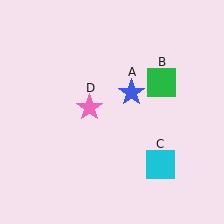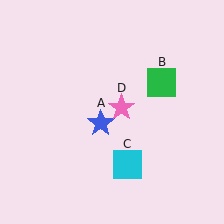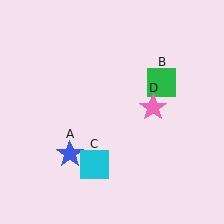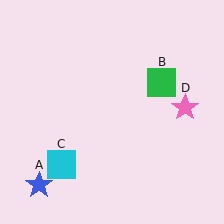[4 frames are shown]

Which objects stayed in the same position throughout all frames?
Green square (object B) remained stationary.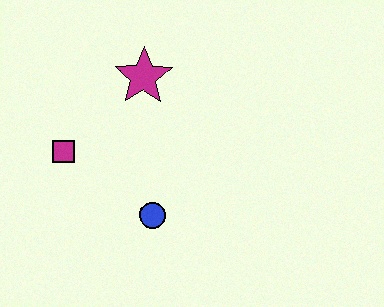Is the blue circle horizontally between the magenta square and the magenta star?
No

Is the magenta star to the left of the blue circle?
Yes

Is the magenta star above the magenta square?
Yes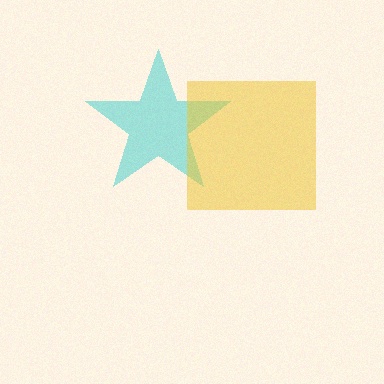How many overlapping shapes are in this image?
There are 2 overlapping shapes in the image.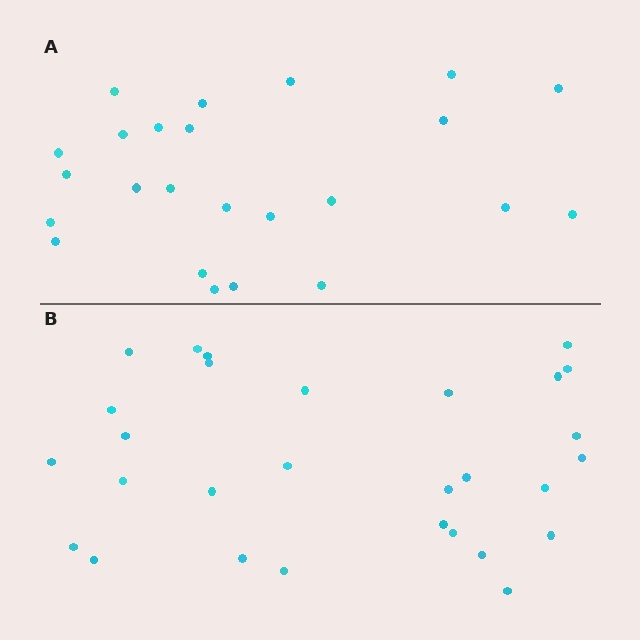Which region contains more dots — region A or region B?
Region B (the bottom region) has more dots.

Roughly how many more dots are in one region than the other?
Region B has about 5 more dots than region A.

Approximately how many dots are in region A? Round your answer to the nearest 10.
About 20 dots. (The exact count is 24, which rounds to 20.)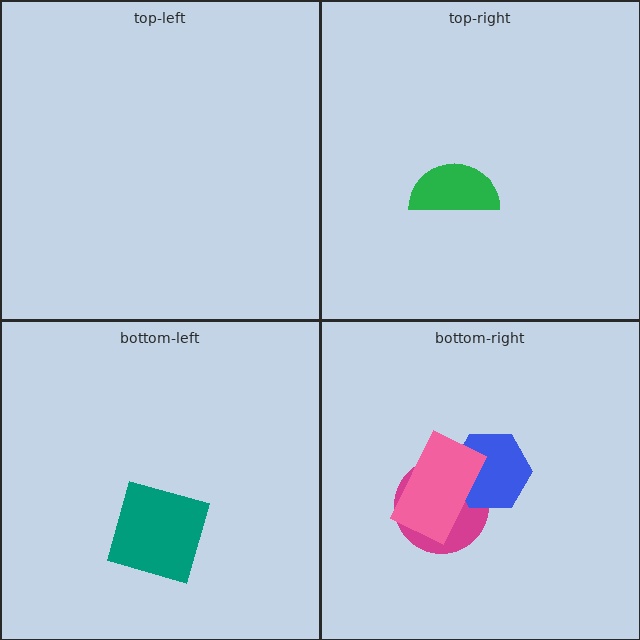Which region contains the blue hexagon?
The bottom-right region.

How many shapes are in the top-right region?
1.